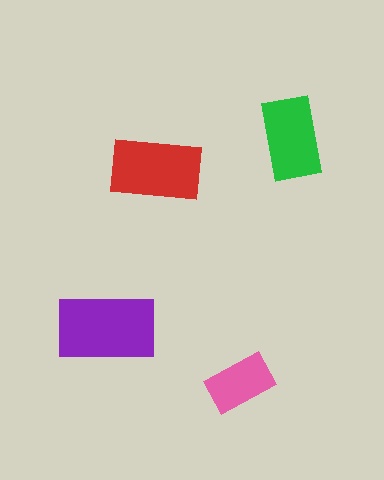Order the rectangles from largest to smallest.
the purple one, the red one, the green one, the pink one.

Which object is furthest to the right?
The green rectangle is rightmost.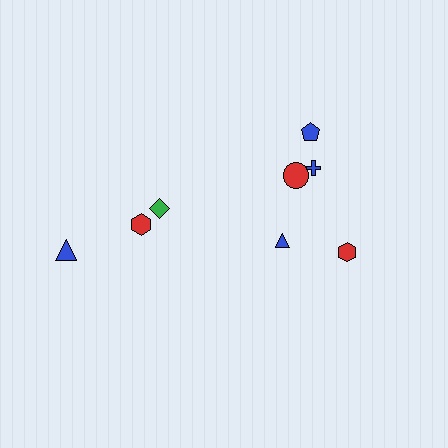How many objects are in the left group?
There are 3 objects.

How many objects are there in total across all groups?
There are 8 objects.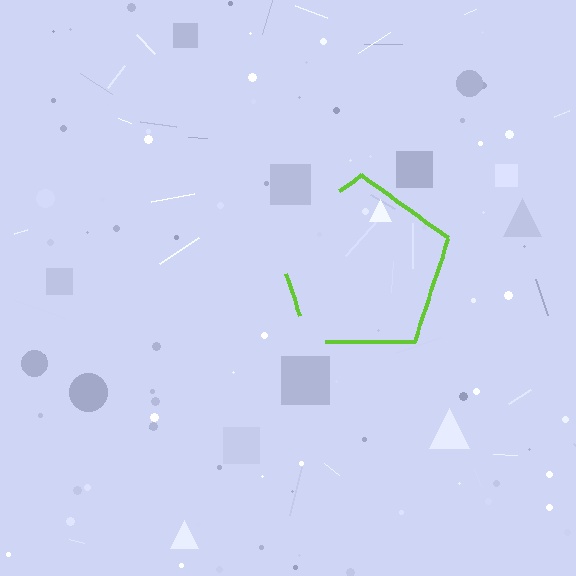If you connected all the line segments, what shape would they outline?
They would outline a pentagon.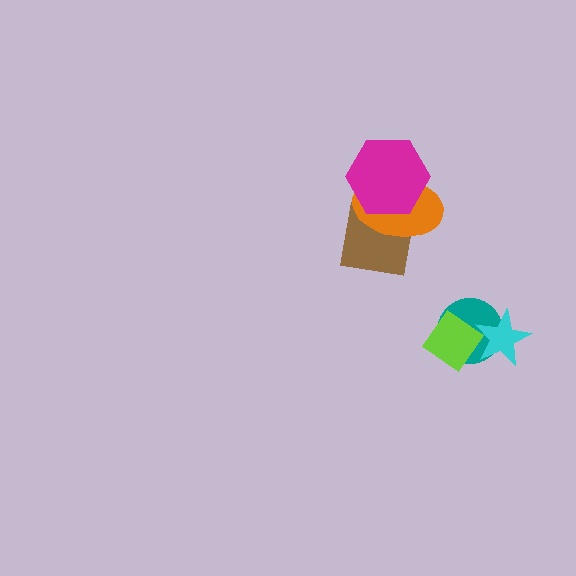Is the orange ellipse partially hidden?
Yes, it is partially covered by another shape.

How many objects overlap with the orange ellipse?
2 objects overlap with the orange ellipse.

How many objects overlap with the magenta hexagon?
2 objects overlap with the magenta hexagon.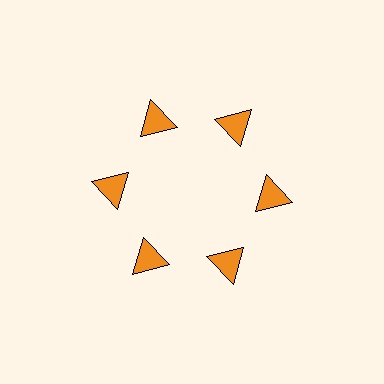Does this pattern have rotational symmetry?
Yes, this pattern has 6-fold rotational symmetry. It looks the same after rotating 60 degrees around the center.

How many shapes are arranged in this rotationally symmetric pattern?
There are 6 shapes, arranged in 6 groups of 1.